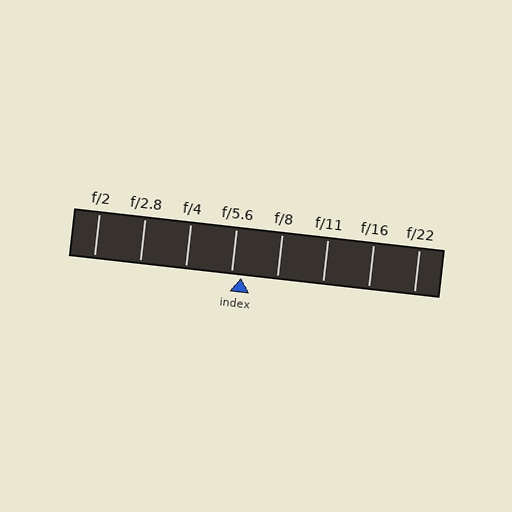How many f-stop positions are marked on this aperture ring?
There are 8 f-stop positions marked.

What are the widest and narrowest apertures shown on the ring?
The widest aperture shown is f/2 and the narrowest is f/22.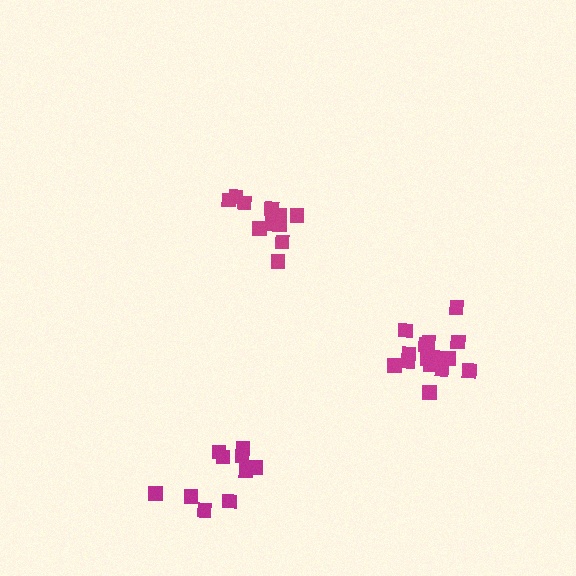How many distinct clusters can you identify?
There are 3 distinct clusters.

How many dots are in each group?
Group 1: 10 dots, Group 2: 11 dots, Group 3: 16 dots (37 total).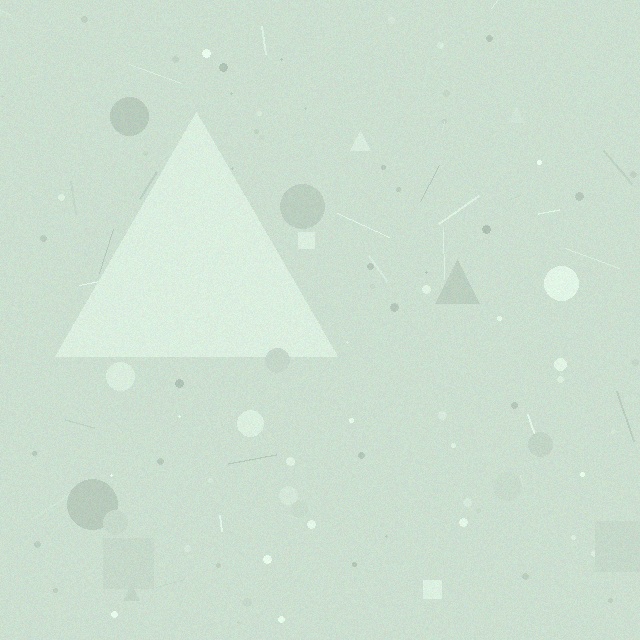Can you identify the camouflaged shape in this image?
The camouflaged shape is a triangle.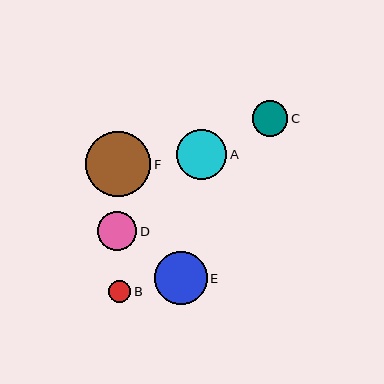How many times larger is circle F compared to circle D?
Circle F is approximately 1.7 times the size of circle D.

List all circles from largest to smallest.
From largest to smallest: F, E, A, D, C, B.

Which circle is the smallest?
Circle B is the smallest with a size of approximately 22 pixels.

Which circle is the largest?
Circle F is the largest with a size of approximately 65 pixels.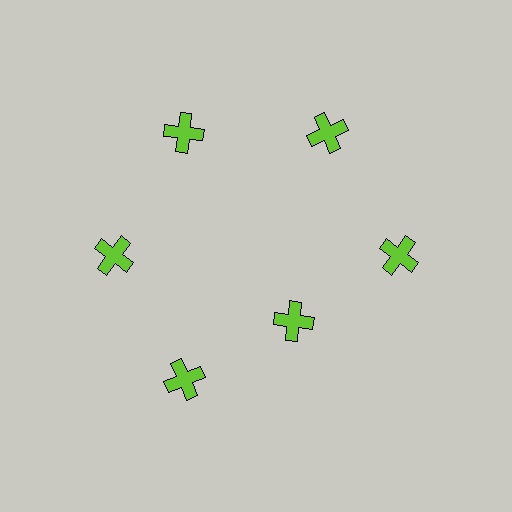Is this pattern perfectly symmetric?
No. The 6 lime crosses are arranged in a ring, but one element near the 5 o'clock position is pulled inward toward the center, breaking the 6-fold rotational symmetry.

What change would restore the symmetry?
The symmetry would be restored by moving it outward, back onto the ring so that all 6 crosses sit at equal angles and equal distance from the center.